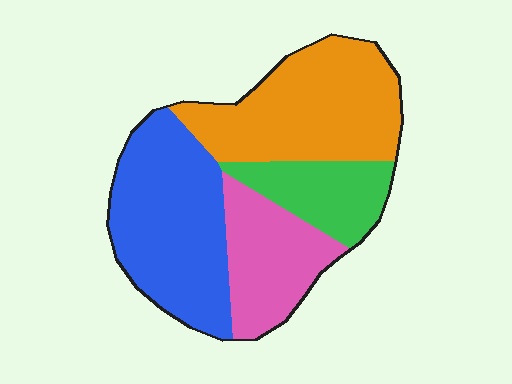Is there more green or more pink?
Pink.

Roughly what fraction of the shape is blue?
Blue takes up about one third (1/3) of the shape.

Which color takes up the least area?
Green, at roughly 15%.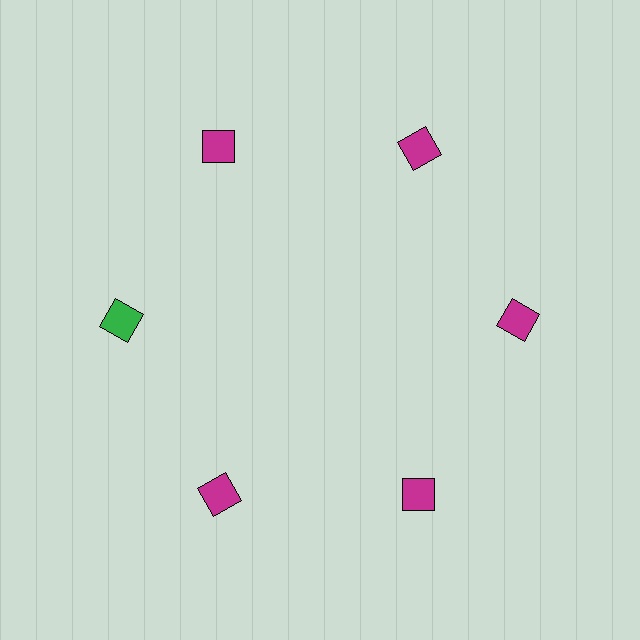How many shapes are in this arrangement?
There are 6 shapes arranged in a ring pattern.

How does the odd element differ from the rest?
It has a different color: green instead of magenta.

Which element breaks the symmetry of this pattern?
The green diamond at roughly the 9 o'clock position breaks the symmetry. All other shapes are magenta diamonds.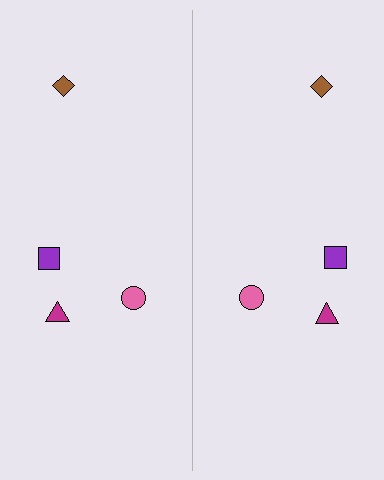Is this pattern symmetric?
Yes, this pattern has bilateral (reflection) symmetry.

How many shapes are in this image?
There are 8 shapes in this image.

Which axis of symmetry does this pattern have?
The pattern has a vertical axis of symmetry running through the center of the image.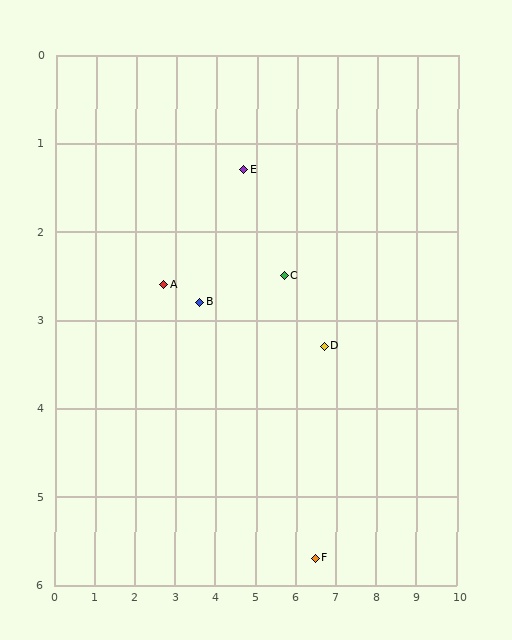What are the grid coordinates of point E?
Point E is at approximately (4.7, 1.3).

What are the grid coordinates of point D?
Point D is at approximately (6.7, 3.3).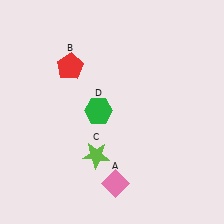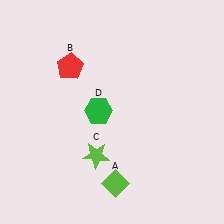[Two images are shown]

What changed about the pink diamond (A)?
In Image 1, A is pink. In Image 2, it changed to lime.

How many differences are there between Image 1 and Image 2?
There is 1 difference between the two images.